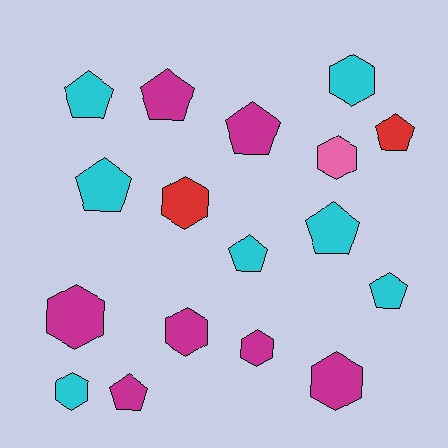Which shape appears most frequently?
Pentagon, with 9 objects.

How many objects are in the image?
There are 17 objects.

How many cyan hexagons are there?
There are 2 cyan hexagons.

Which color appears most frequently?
Magenta, with 7 objects.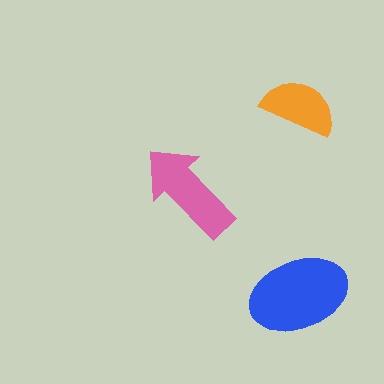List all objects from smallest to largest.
The orange semicircle, the pink arrow, the blue ellipse.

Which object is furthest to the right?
The orange semicircle is rightmost.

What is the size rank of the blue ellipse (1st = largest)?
1st.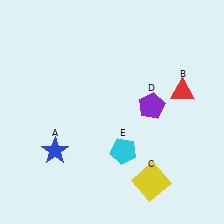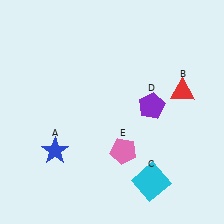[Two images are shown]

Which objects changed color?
C changed from yellow to cyan. E changed from cyan to pink.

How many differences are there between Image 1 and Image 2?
There are 2 differences between the two images.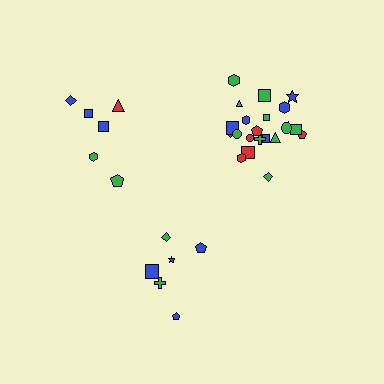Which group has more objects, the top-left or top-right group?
The top-right group.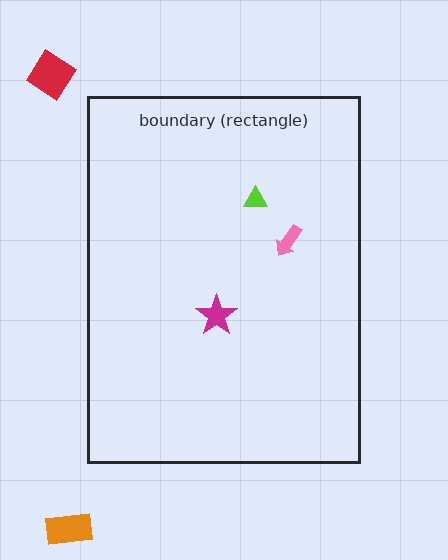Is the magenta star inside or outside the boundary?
Inside.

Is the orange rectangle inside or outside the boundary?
Outside.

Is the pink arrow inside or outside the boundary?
Inside.